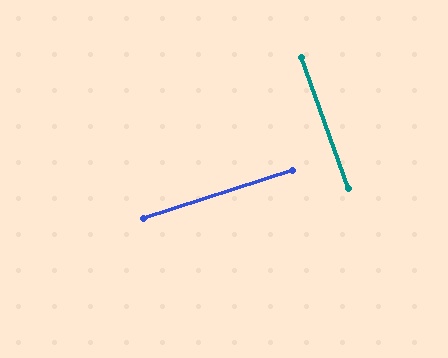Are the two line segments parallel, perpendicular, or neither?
Perpendicular — they meet at approximately 88°.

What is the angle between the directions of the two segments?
Approximately 88 degrees.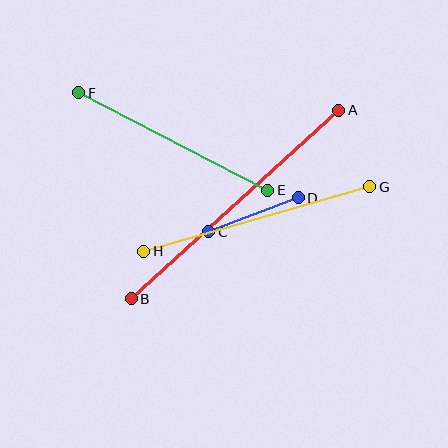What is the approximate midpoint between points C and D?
The midpoint is at approximately (253, 215) pixels.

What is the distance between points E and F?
The distance is approximately 213 pixels.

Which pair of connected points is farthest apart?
Points A and B are farthest apart.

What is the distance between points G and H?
The distance is approximately 235 pixels.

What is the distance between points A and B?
The distance is approximately 280 pixels.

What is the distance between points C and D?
The distance is approximately 96 pixels.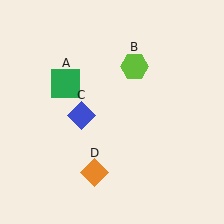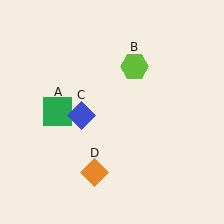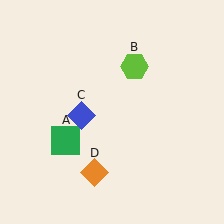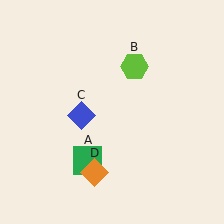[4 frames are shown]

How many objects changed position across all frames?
1 object changed position: green square (object A).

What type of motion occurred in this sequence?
The green square (object A) rotated counterclockwise around the center of the scene.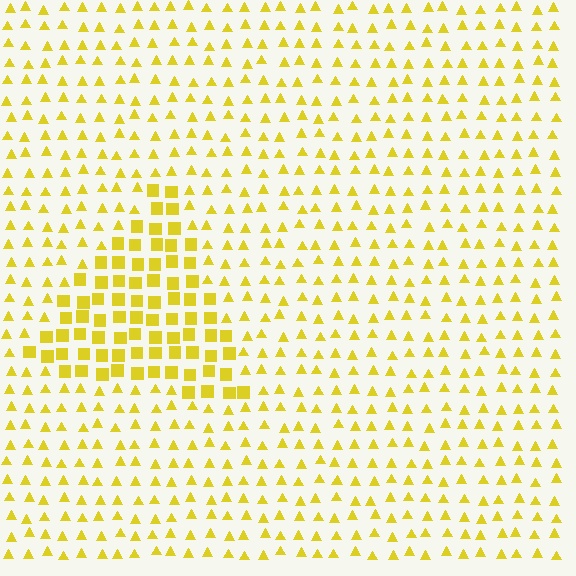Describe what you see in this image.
The image is filled with small yellow elements arranged in a uniform grid. A triangle-shaped region contains squares, while the surrounding area contains triangles. The boundary is defined purely by the change in element shape.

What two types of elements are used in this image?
The image uses squares inside the triangle region and triangles outside it.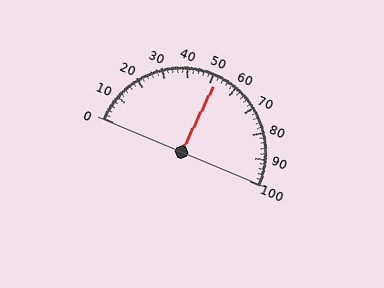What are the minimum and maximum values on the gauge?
The gauge ranges from 0 to 100.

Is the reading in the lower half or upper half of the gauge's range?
The reading is in the upper half of the range (0 to 100).